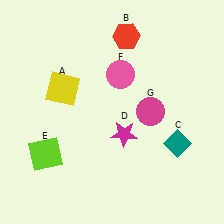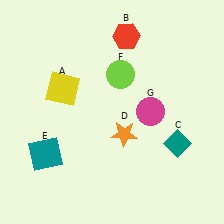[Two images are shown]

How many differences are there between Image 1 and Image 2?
There are 3 differences between the two images.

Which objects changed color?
D changed from magenta to orange. E changed from lime to teal. F changed from pink to lime.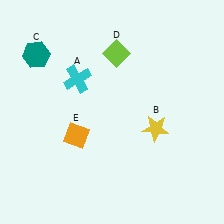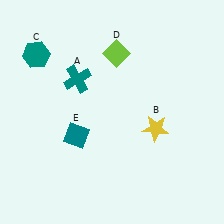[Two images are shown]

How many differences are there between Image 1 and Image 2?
There are 2 differences between the two images.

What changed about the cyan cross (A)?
In Image 1, A is cyan. In Image 2, it changed to teal.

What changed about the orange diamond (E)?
In Image 1, E is orange. In Image 2, it changed to teal.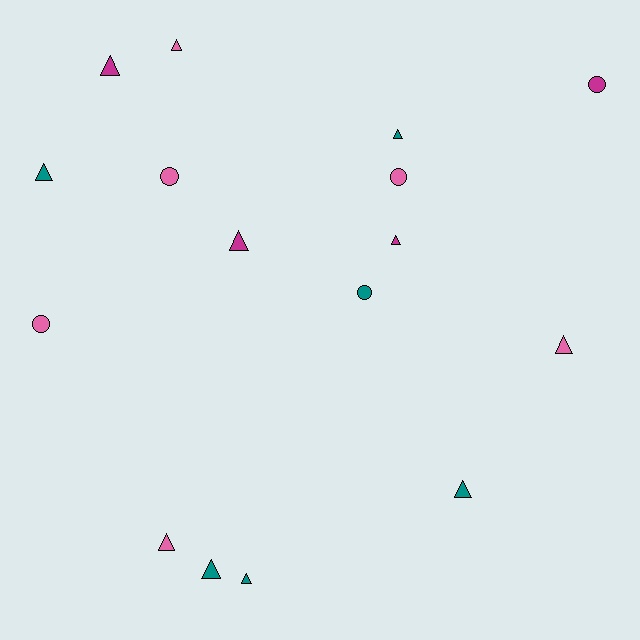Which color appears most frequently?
Teal, with 6 objects.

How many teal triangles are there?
There are 5 teal triangles.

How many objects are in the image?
There are 16 objects.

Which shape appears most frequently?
Triangle, with 11 objects.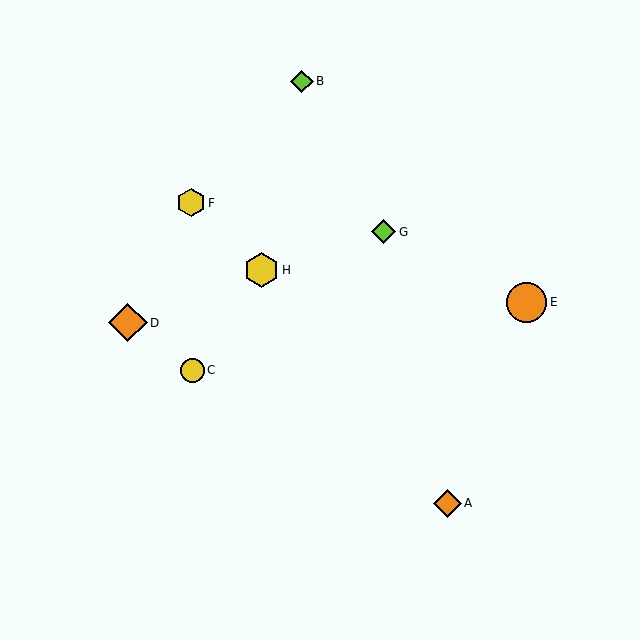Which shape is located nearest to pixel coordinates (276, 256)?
The yellow hexagon (labeled H) at (262, 270) is nearest to that location.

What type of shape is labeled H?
Shape H is a yellow hexagon.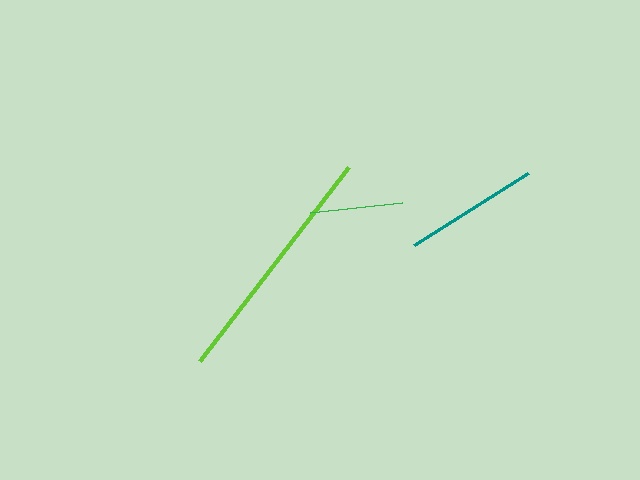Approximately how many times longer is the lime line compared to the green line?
The lime line is approximately 2.7 times the length of the green line.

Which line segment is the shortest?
The green line is the shortest at approximately 92 pixels.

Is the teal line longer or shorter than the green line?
The teal line is longer than the green line.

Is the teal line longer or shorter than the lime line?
The lime line is longer than the teal line.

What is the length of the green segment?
The green segment is approximately 92 pixels long.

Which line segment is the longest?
The lime line is the longest at approximately 244 pixels.